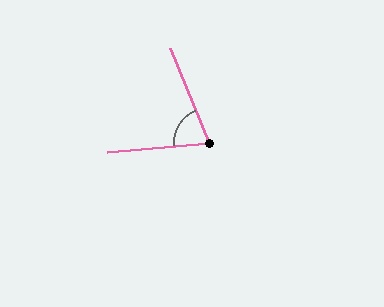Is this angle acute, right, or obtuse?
It is acute.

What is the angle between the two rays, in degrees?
Approximately 73 degrees.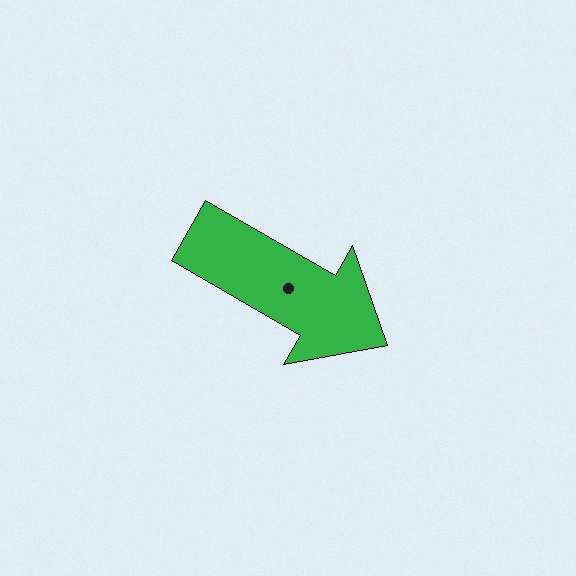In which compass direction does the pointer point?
Southeast.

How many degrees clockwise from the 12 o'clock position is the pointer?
Approximately 120 degrees.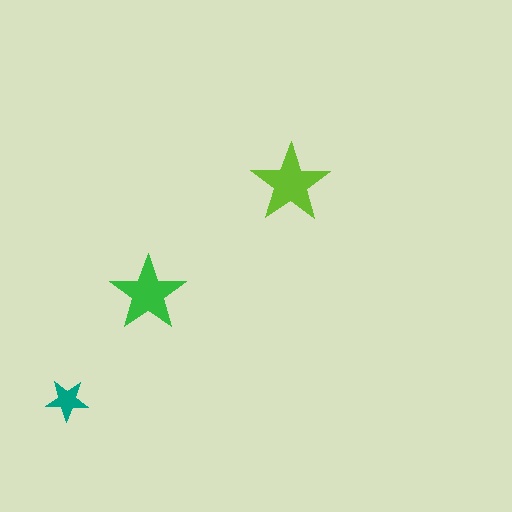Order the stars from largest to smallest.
the lime one, the green one, the teal one.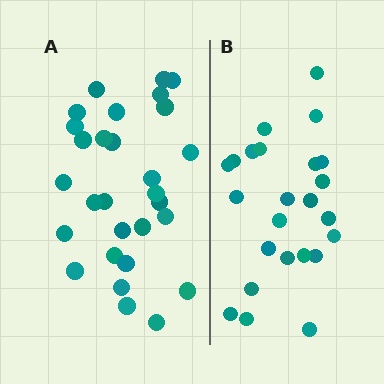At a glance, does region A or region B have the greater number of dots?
Region A (the left region) has more dots.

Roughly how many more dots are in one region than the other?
Region A has about 5 more dots than region B.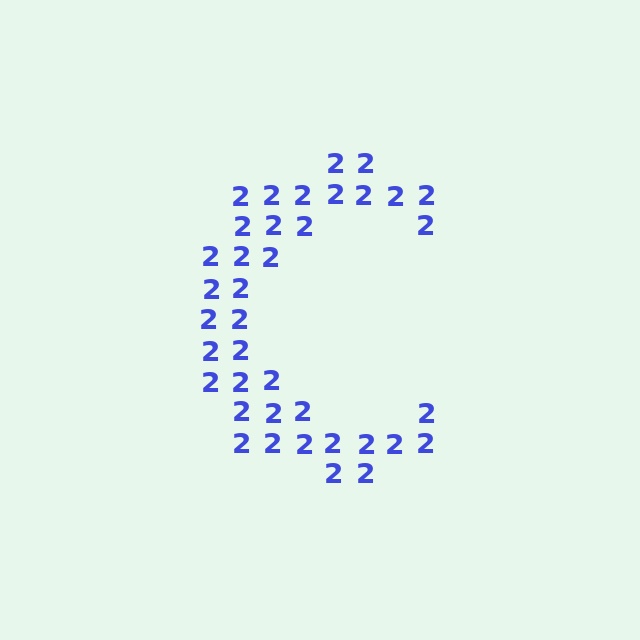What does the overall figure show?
The overall figure shows the letter C.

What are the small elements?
The small elements are digit 2's.